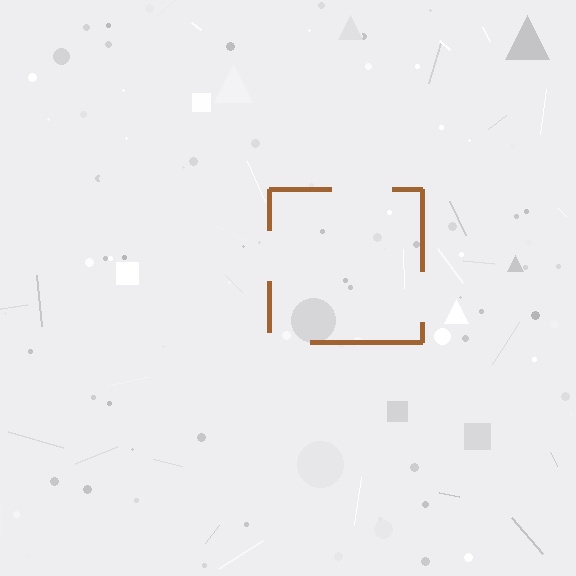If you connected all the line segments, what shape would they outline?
They would outline a square.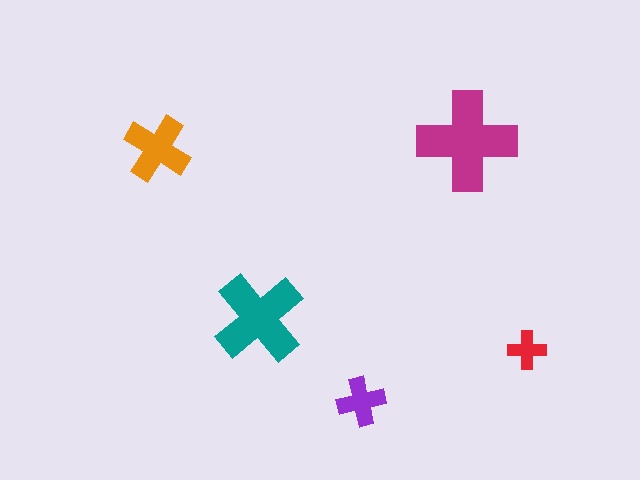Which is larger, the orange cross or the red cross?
The orange one.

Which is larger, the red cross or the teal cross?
The teal one.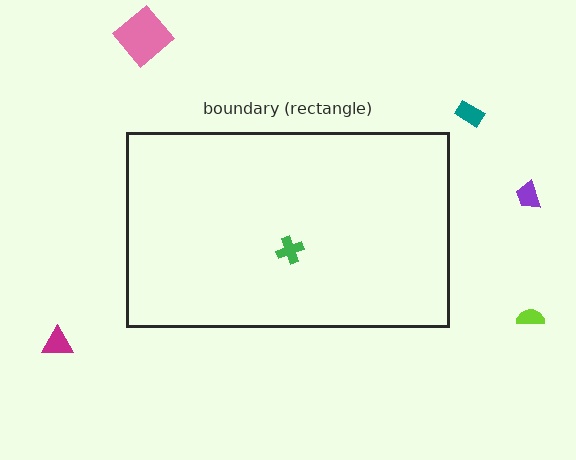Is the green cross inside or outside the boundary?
Inside.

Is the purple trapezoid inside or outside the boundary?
Outside.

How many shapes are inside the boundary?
1 inside, 5 outside.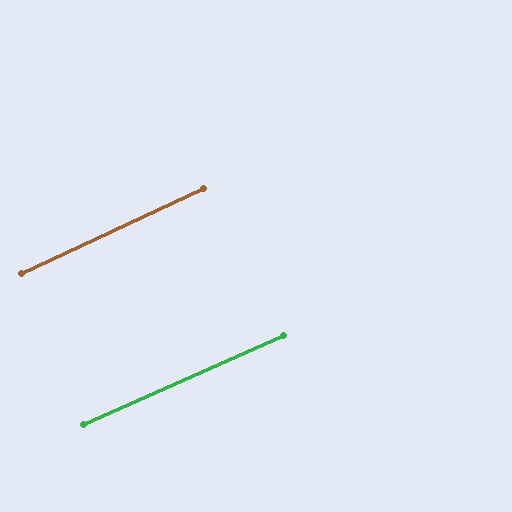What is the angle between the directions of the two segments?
Approximately 1 degree.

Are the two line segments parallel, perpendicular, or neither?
Parallel — their directions differ by only 0.9°.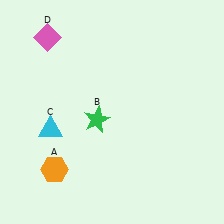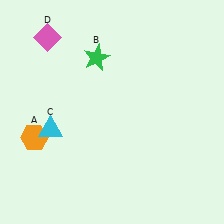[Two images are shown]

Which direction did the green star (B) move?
The green star (B) moved up.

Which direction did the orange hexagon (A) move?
The orange hexagon (A) moved up.